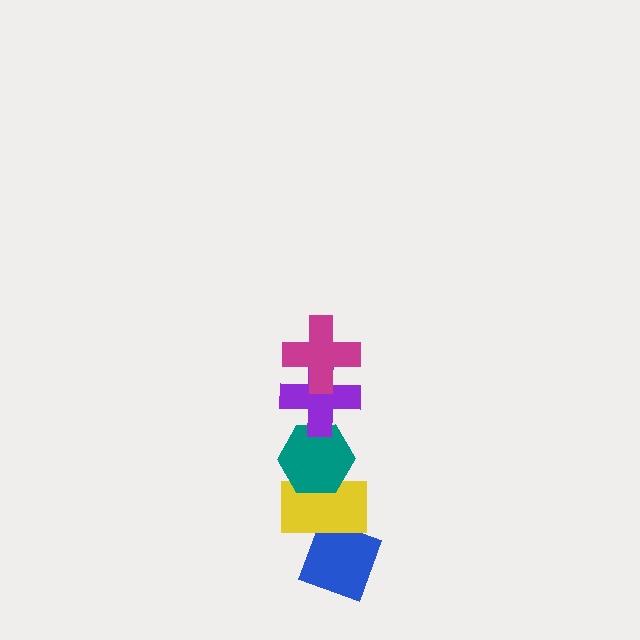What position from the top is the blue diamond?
The blue diamond is 5th from the top.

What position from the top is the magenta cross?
The magenta cross is 1st from the top.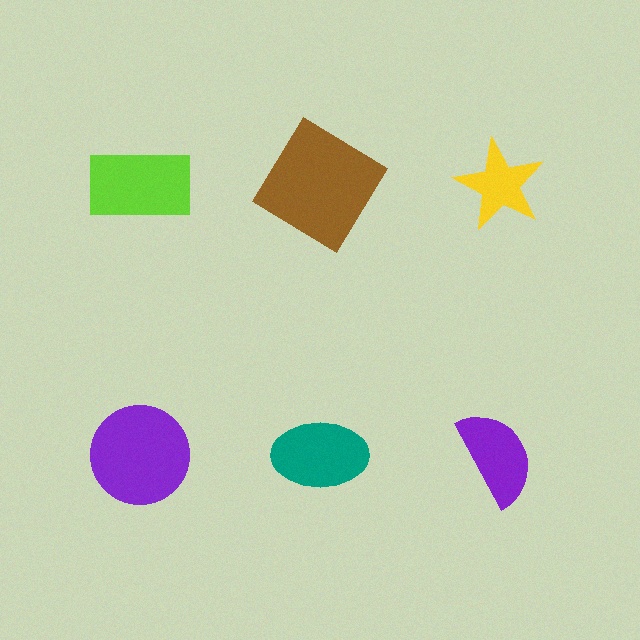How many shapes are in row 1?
3 shapes.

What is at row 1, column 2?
A brown diamond.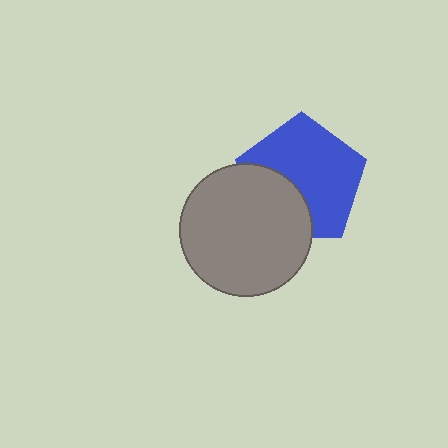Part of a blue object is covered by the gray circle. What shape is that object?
It is a pentagon.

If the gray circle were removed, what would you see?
You would see the complete blue pentagon.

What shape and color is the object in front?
The object in front is a gray circle.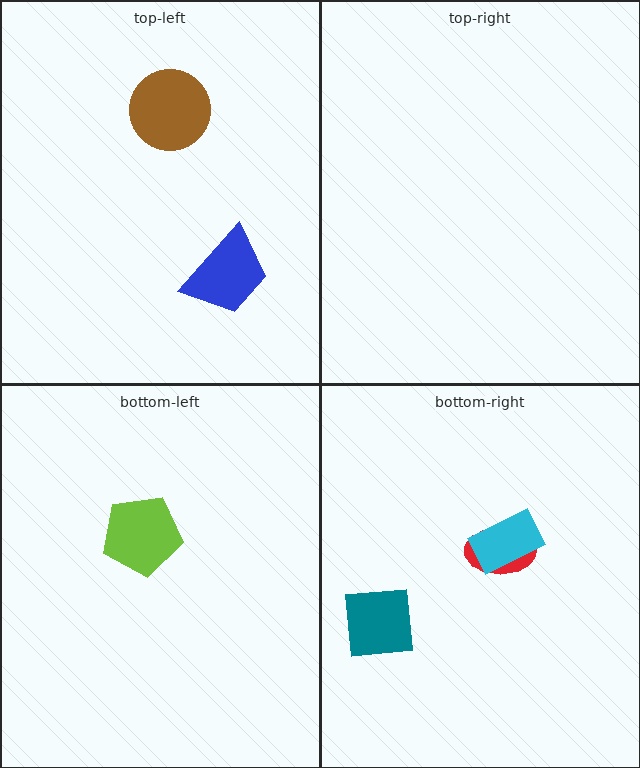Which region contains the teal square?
The bottom-right region.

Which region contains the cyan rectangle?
The bottom-right region.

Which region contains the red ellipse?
The bottom-right region.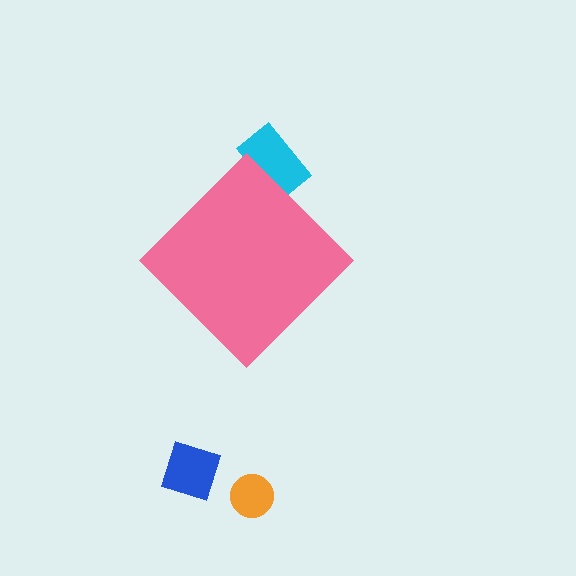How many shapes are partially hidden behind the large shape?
1 shape is partially hidden.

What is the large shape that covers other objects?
A pink diamond.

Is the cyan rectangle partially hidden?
Yes, the cyan rectangle is partially hidden behind the pink diamond.